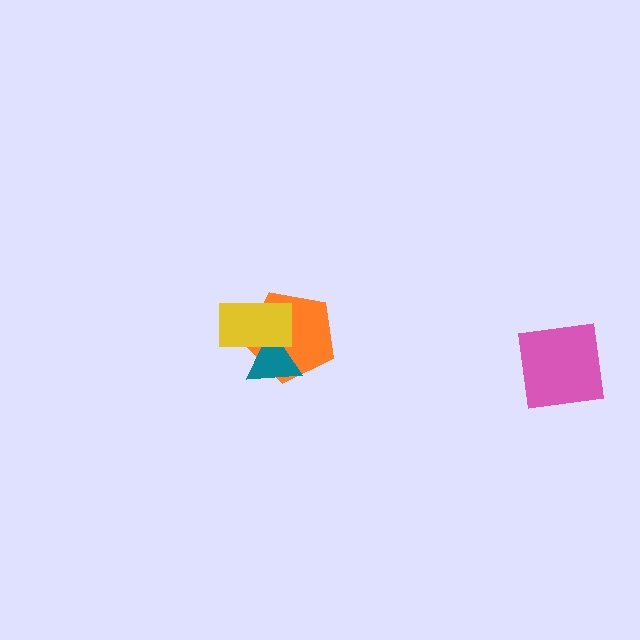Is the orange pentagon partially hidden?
Yes, it is partially covered by another shape.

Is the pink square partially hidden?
No, no other shape covers it.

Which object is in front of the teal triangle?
The yellow rectangle is in front of the teal triangle.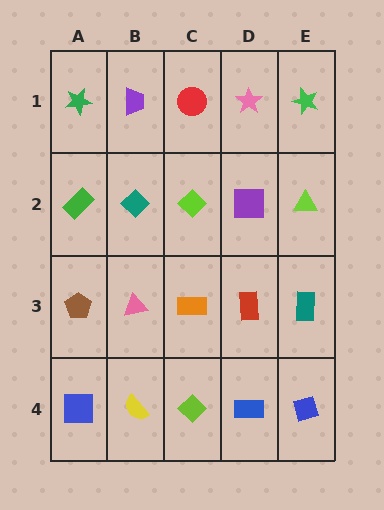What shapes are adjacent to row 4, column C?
An orange rectangle (row 3, column C), a yellow semicircle (row 4, column B), a blue rectangle (row 4, column D).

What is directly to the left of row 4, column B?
A blue square.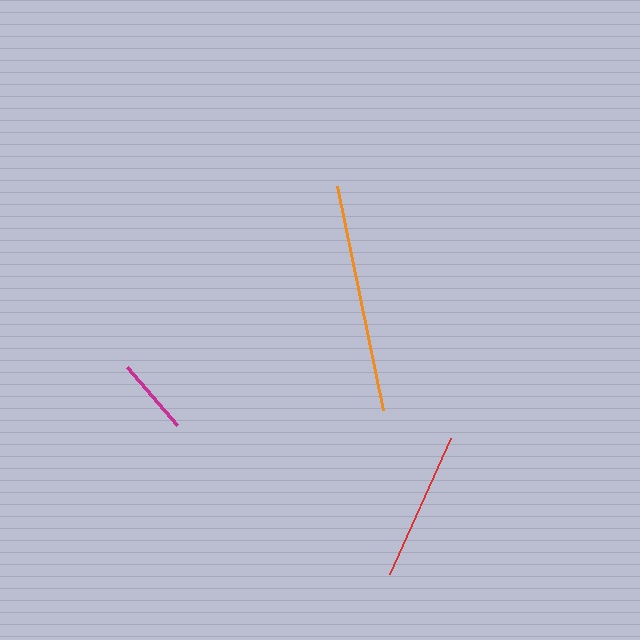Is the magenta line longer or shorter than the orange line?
The orange line is longer than the magenta line.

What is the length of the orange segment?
The orange segment is approximately 228 pixels long.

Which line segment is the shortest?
The magenta line is the shortest at approximately 77 pixels.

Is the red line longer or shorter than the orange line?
The orange line is longer than the red line.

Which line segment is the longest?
The orange line is the longest at approximately 228 pixels.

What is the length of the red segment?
The red segment is approximately 149 pixels long.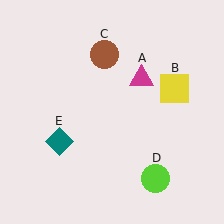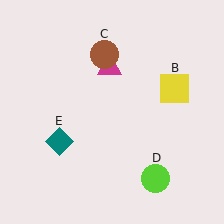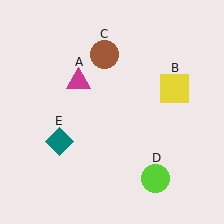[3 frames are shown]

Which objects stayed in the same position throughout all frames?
Yellow square (object B) and brown circle (object C) and lime circle (object D) and teal diamond (object E) remained stationary.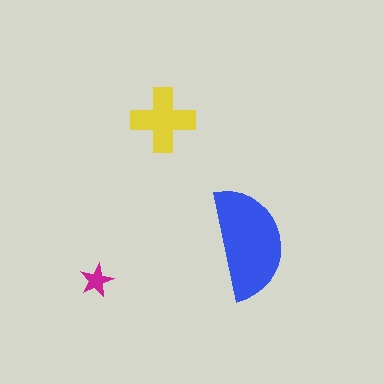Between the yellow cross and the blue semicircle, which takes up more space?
The blue semicircle.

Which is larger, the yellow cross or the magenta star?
The yellow cross.